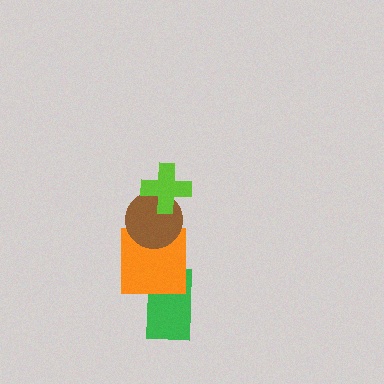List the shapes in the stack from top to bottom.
From top to bottom: the lime cross, the brown circle, the orange square, the green rectangle.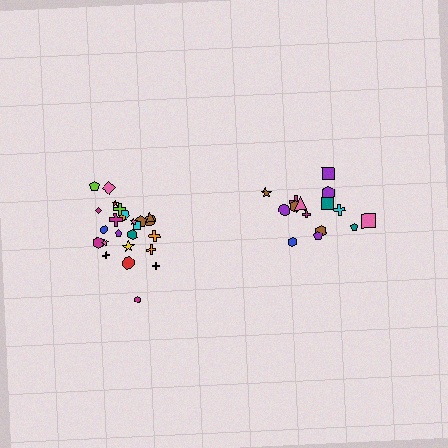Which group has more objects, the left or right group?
The left group.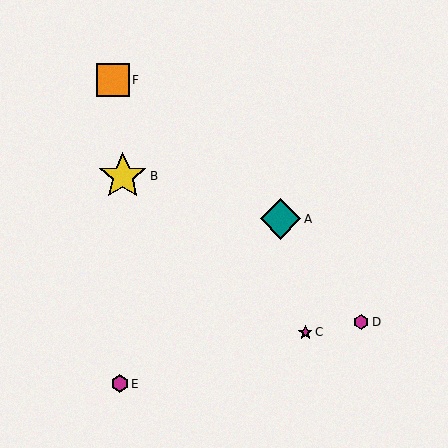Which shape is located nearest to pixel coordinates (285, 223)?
The teal diamond (labeled A) at (281, 219) is nearest to that location.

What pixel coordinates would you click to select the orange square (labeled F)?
Click at (113, 80) to select the orange square F.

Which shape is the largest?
The yellow star (labeled B) is the largest.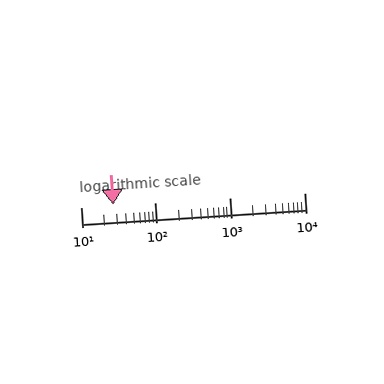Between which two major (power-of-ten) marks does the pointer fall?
The pointer is between 10 and 100.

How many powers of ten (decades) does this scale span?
The scale spans 3 decades, from 10 to 10000.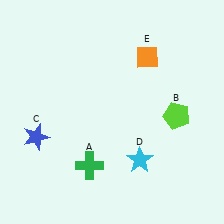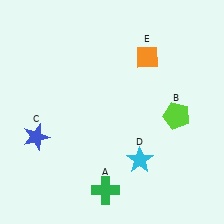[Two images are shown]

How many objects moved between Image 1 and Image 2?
1 object moved between the two images.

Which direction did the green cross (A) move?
The green cross (A) moved down.